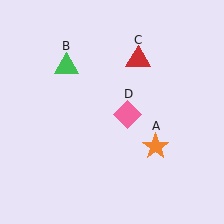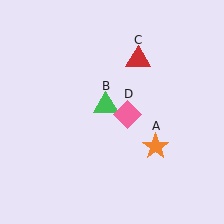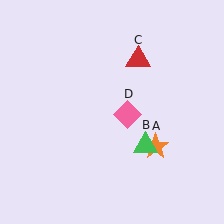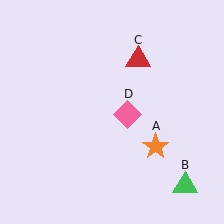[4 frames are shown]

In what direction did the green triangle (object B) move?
The green triangle (object B) moved down and to the right.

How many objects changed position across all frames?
1 object changed position: green triangle (object B).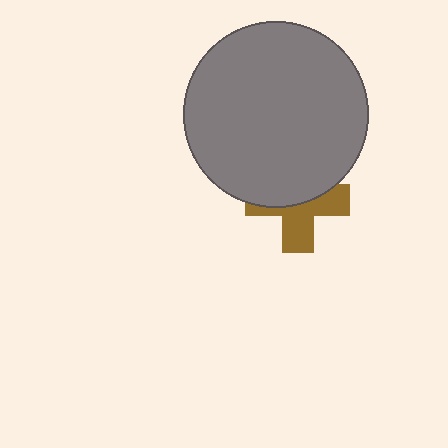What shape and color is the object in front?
The object in front is a gray circle.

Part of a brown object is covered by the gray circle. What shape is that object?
It is a cross.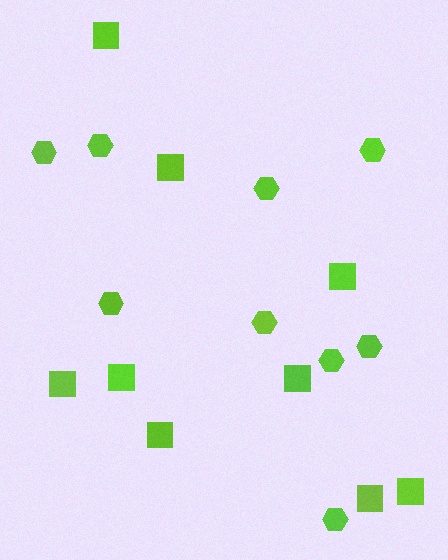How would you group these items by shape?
There are 2 groups: one group of hexagons (9) and one group of squares (9).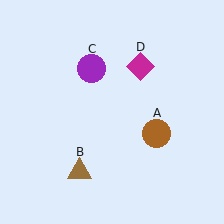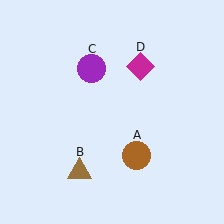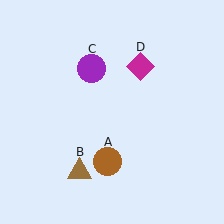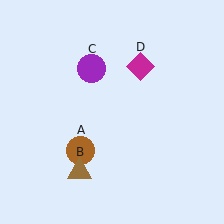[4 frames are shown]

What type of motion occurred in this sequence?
The brown circle (object A) rotated clockwise around the center of the scene.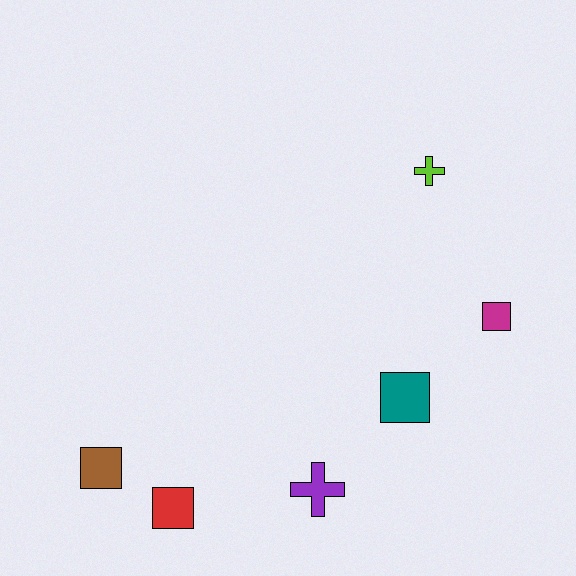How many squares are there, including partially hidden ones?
There are 4 squares.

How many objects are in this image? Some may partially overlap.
There are 6 objects.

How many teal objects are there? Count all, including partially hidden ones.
There is 1 teal object.